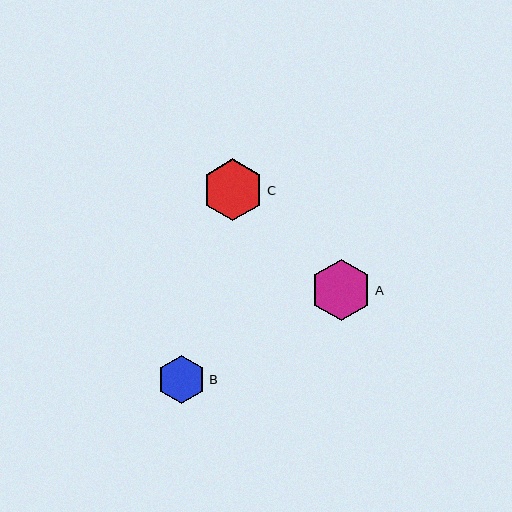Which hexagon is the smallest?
Hexagon B is the smallest with a size of approximately 49 pixels.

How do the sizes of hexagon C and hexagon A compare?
Hexagon C and hexagon A are approximately the same size.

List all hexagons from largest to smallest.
From largest to smallest: C, A, B.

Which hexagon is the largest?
Hexagon C is the largest with a size of approximately 62 pixels.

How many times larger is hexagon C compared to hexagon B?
Hexagon C is approximately 1.3 times the size of hexagon B.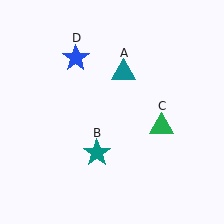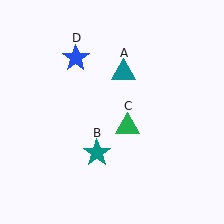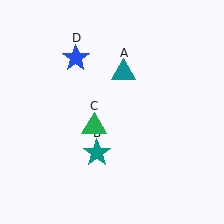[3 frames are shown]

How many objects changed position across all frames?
1 object changed position: green triangle (object C).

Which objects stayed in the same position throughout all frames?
Teal triangle (object A) and teal star (object B) and blue star (object D) remained stationary.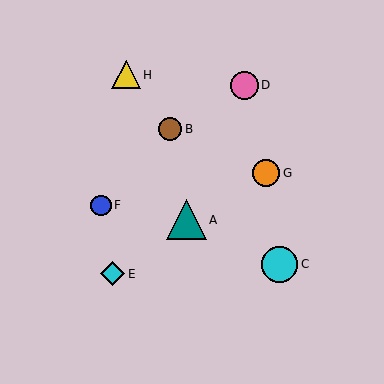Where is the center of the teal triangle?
The center of the teal triangle is at (187, 220).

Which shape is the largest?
The teal triangle (labeled A) is the largest.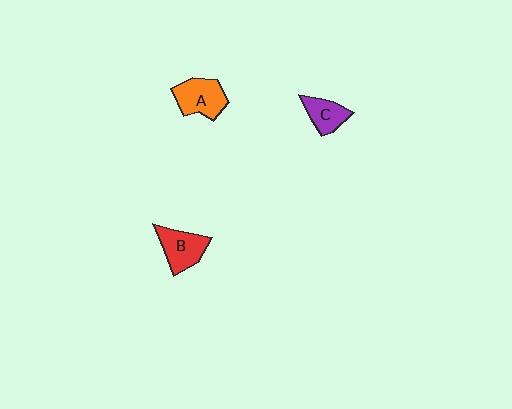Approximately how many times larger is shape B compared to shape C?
Approximately 1.3 times.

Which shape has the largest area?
Shape A (orange).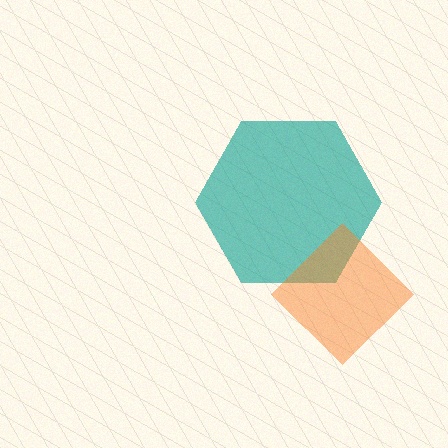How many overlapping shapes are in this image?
There are 2 overlapping shapes in the image.